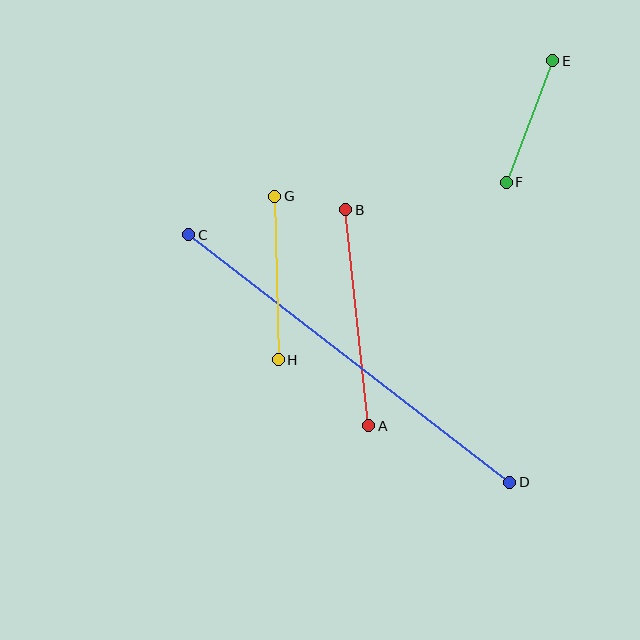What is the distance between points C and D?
The distance is approximately 405 pixels.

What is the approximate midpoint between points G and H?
The midpoint is at approximately (276, 278) pixels.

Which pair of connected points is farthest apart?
Points C and D are farthest apart.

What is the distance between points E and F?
The distance is approximately 130 pixels.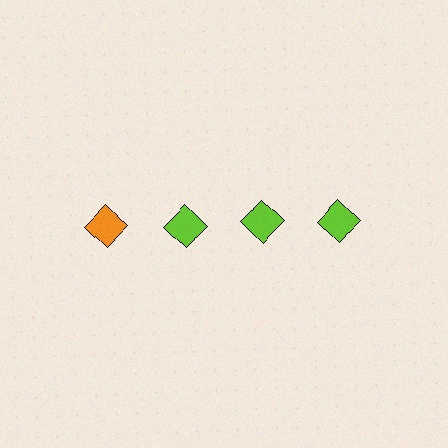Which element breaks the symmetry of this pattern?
The orange diamond in the top row, leftmost column breaks the symmetry. All other shapes are lime diamonds.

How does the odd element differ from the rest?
It has a different color: orange instead of lime.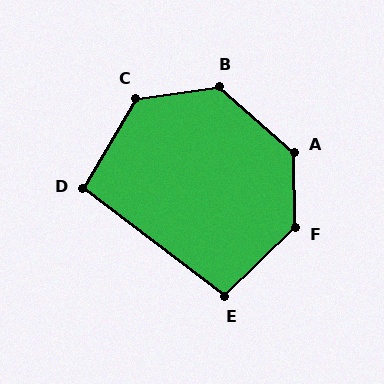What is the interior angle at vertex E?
Approximately 98 degrees (obtuse).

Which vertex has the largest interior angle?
F, at approximately 133 degrees.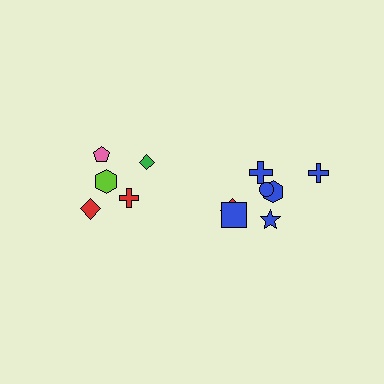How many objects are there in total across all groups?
There are 12 objects.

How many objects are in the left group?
There are 5 objects.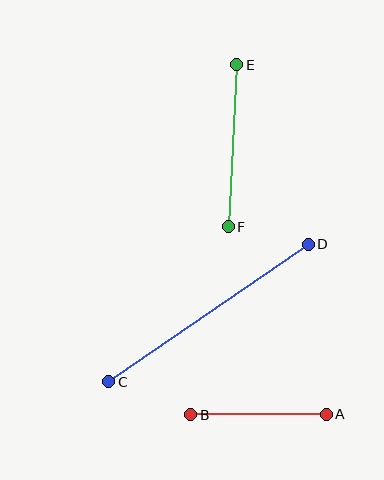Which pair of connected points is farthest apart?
Points C and D are farthest apart.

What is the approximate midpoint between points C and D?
The midpoint is at approximately (208, 313) pixels.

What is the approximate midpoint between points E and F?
The midpoint is at approximately (232, 146) pixels.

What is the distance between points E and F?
The distance is approximately 162 pixels.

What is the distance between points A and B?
The distance is approximately 136 pixels.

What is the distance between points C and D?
The distance is approximately 243 pixels.